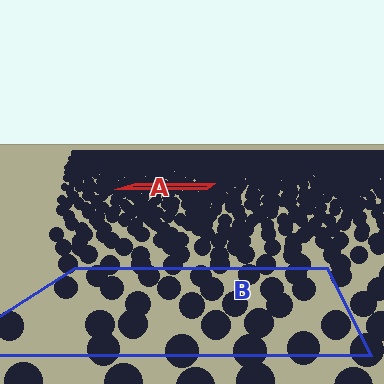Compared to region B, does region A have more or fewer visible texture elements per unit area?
Region A has more texture elements per unit area — they are packed more densely because it is farther away.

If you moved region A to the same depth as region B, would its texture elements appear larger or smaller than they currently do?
They would appear larger. At a closer depth, the same texture elements are projected at a bigger on-screen size.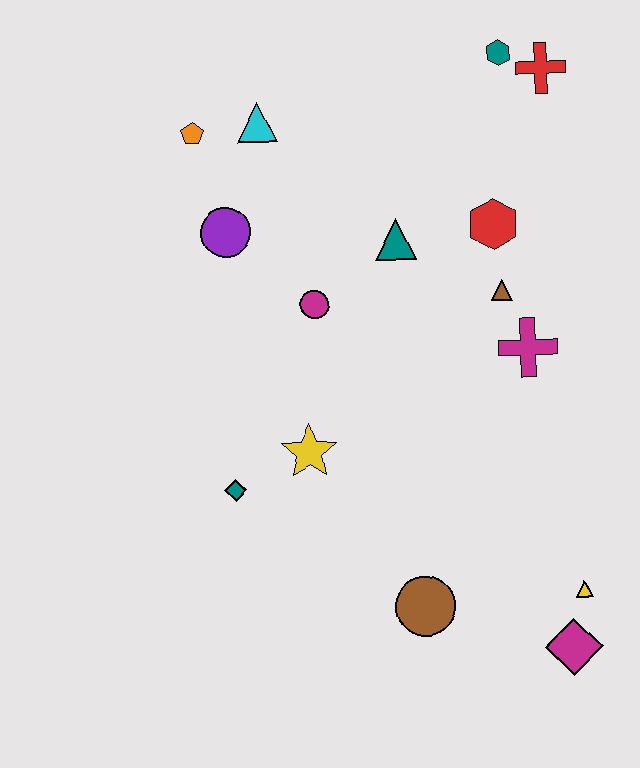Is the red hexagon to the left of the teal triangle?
No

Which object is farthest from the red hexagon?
The magenta diamond is farthest from the red hexagon.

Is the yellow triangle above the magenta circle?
No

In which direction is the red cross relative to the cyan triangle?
The red cross is to the right of the cyan triangle.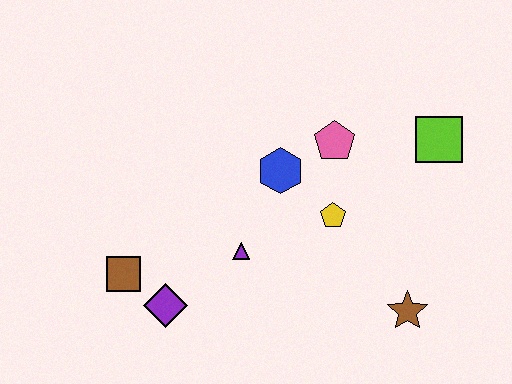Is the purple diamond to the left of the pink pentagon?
Yes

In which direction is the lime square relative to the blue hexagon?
The lime square is to the right of the blue hexagon.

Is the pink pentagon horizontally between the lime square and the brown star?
No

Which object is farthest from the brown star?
The brown square is farthest from the brown star.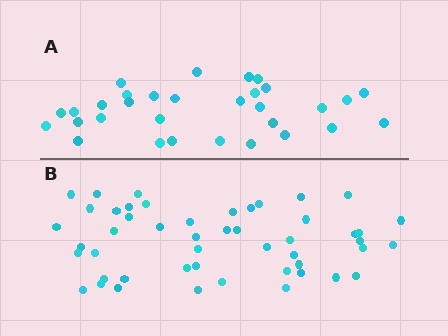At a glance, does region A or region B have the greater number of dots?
Region B (the bottom region) has more dots.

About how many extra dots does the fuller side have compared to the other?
Region B has approximately 20 more dots than region A.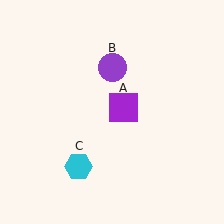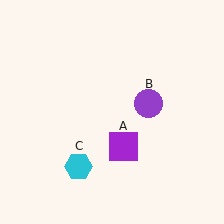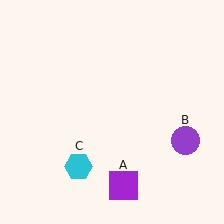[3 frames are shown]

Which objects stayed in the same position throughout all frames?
Cyan hexagon (object C) remained stationary.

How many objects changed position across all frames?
2 objects changed position: purple square (object A), purple circle (object B).